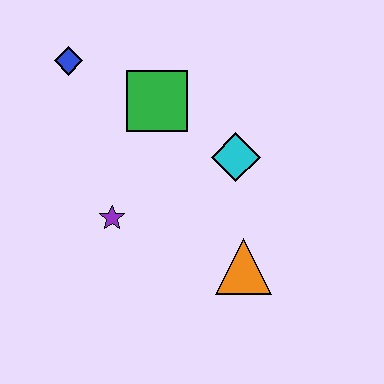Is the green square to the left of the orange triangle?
Yes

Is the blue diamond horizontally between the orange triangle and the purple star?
No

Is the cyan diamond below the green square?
Yes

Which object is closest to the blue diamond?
The green square is closest to the blue diamond.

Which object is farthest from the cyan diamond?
The blue diamond is farthest from the cyan diamond.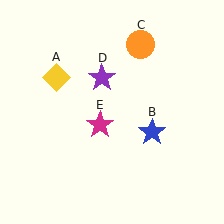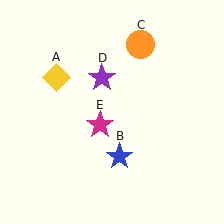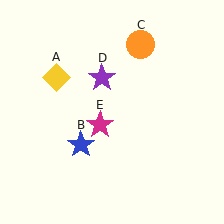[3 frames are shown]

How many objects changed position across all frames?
1 object changed position: blue star (object B).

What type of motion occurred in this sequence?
The blue star (object B) rotated clockwise around the center of the scene.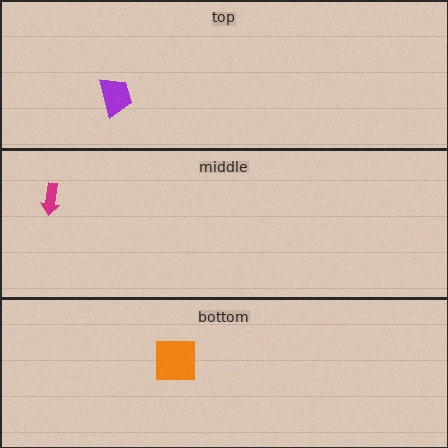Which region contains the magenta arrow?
The middle region.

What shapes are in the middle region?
The magenta arrow.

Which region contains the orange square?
The bottom region.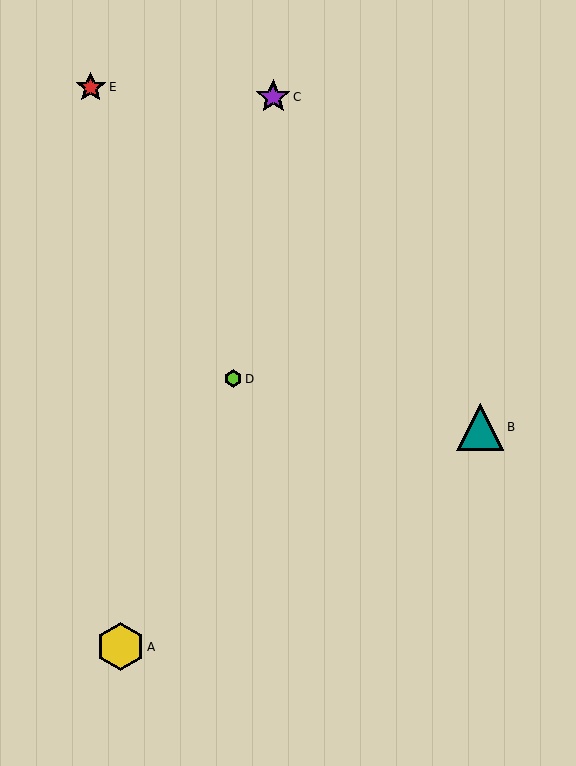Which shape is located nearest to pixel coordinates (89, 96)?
The red star (labeled E) at (91, 87) is nearest to that location.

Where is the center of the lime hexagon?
The center of the lime hexagon is at (233, 379).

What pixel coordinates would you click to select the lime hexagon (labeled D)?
Click at (233, 379) to select the lime hexagon D.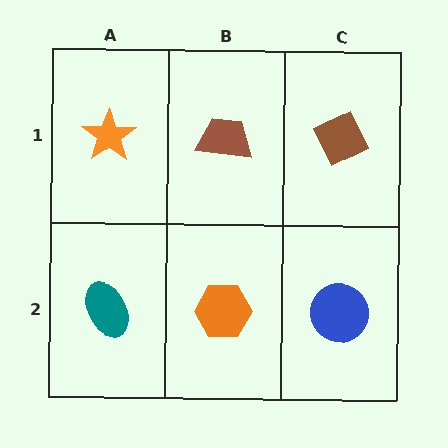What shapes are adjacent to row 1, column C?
A blue circle (row 2, column C), a brown trapezoid (row 1, column B).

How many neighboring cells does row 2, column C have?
2.